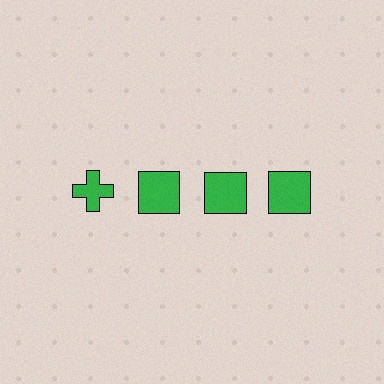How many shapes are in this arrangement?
There are 4 shapes arranged in a grid pattern.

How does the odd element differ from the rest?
It has a different shape: cross instead of square.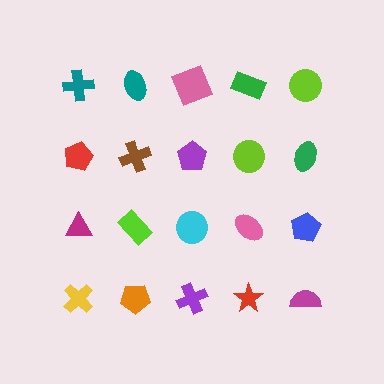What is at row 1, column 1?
A teal cross.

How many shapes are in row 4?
5 shapes.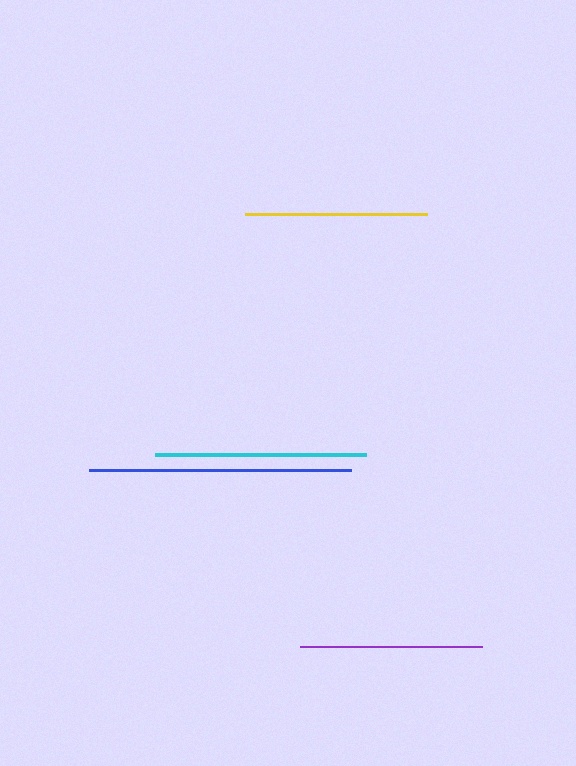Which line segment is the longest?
The blue line is the longest at approximately 262 pixels.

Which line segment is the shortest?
The yellow line is the shortest at approximately 182 pixels.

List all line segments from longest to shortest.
From longest to shortest: blue, cyan, purple, yellow.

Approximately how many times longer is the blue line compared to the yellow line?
The blue line is approximately 1.4 times the length of the yellow line.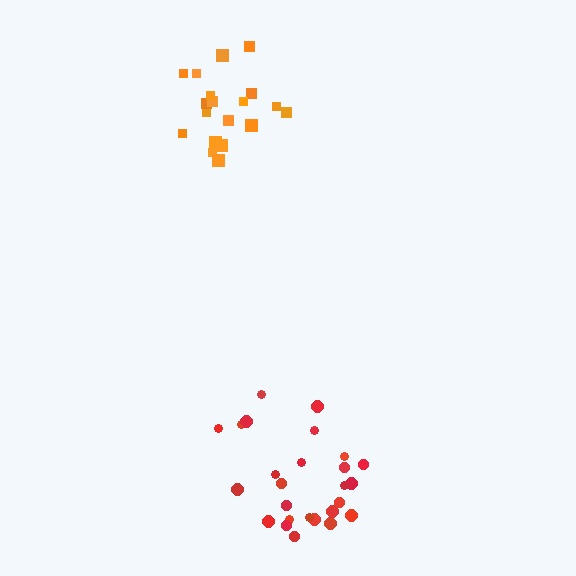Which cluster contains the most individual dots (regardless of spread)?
Red (26).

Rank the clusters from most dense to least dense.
orange, red.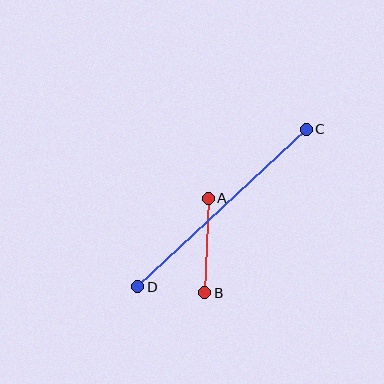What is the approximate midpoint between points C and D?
The midpoint is at approximately (222, 208) pixels.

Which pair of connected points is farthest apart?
Points C and D are farthest apart.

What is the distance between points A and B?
The distance is approximately 94 pixels.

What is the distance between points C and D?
The distance is approximately 231 pixels.